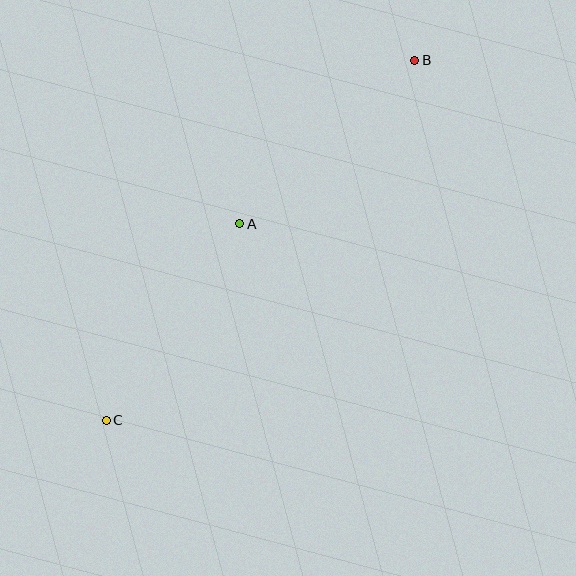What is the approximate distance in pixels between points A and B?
The distance between A and B is approximately 239 pixels.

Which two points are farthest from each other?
Points B and C are farthest from each other.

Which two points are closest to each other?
Points A and C are closest to each other.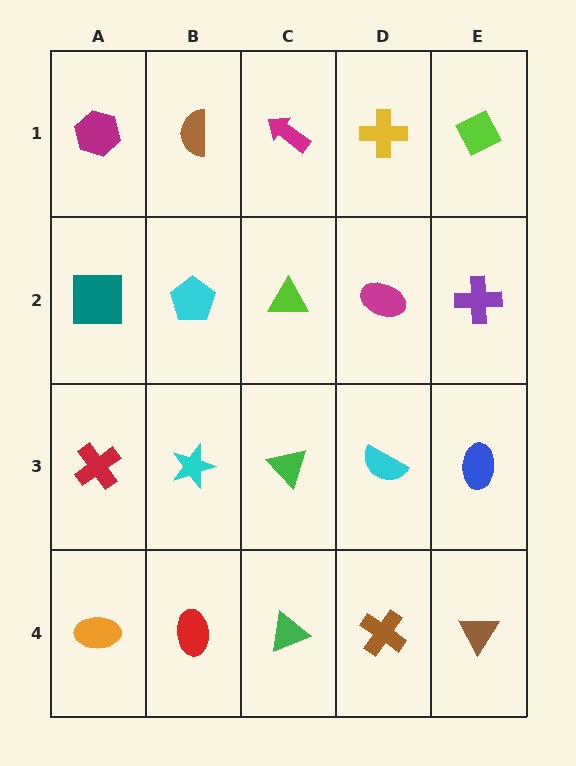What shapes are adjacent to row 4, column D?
A cyan semicircle (row 3, column D), a green triangle (row 4, column C), a brown triangle (row 4, column E).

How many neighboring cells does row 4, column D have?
3.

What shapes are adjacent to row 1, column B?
A cyan pentagon (row 2, column B), a magenta hexagon (row 1, column A), a magenta arrow (row 1, column C).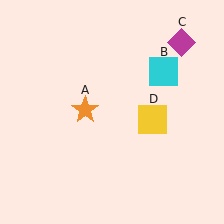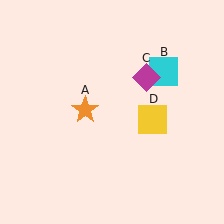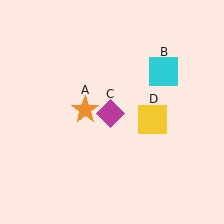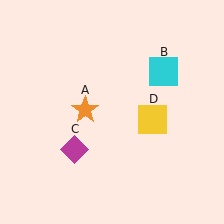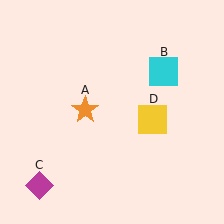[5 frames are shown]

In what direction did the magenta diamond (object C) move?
The magenta diamond (object C) moved down and to the left.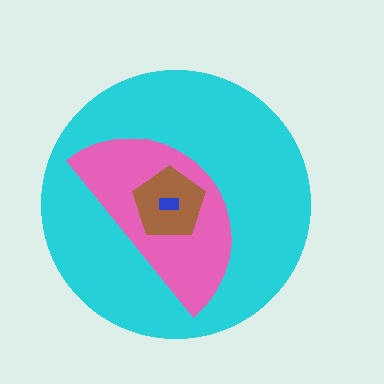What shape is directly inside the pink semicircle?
The brown pentagon.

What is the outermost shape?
The cyan circle.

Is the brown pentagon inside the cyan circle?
Yes.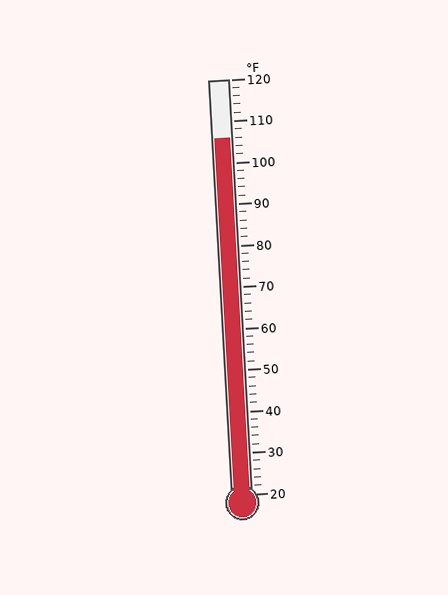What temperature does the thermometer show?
The thermometer shows approximately 106°F.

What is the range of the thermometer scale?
The thermometer scale ranges from 20°F to 120°F.